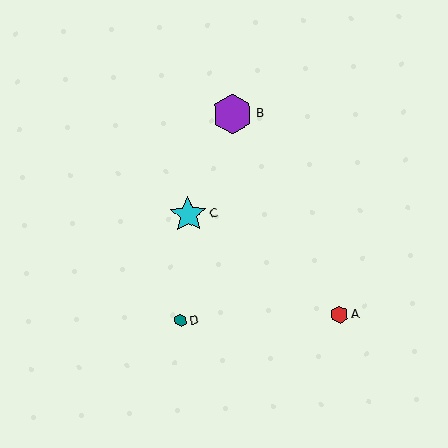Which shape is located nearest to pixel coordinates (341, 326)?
The red hexagon (labeled A) at (339, 315) is nearest to that location.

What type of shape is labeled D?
Shape D is a teal hexagon.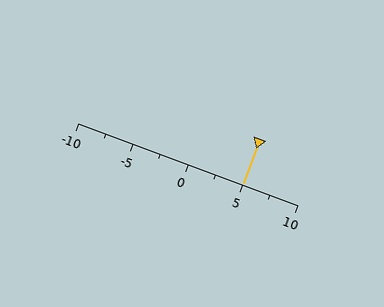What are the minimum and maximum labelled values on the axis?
The axis runs from -10 to 10.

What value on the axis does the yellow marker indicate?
The marker indicates approximately 5.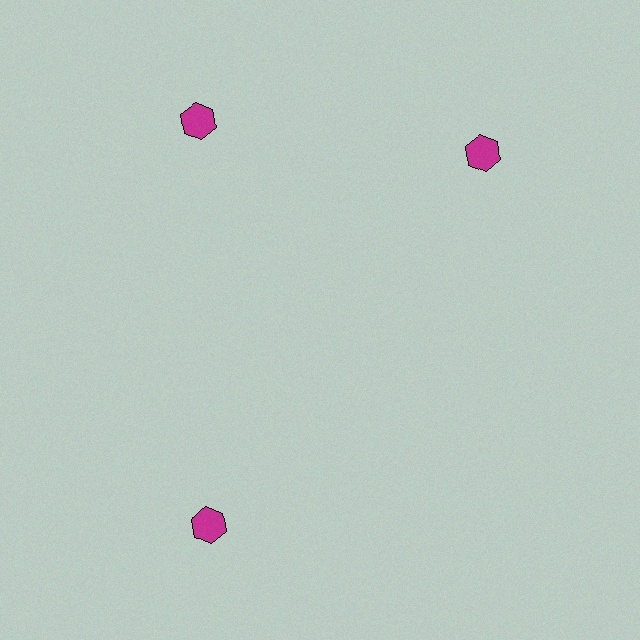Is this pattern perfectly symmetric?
No. The 3 magenta hexagons are arranged in a ring, but one element near the 3 o'clock position is rotated out of alignment along the ring, breaking the 3-fold rotational symmetry.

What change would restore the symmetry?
The symmetry would be restored by rotating it back into even spacing with its neighbors so that all 3 hexagons sit at equal angles and equal distance from the center.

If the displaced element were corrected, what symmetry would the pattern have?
It would have 3-fold rotational symmetry — the pattern would map onto itself every 120 degrees.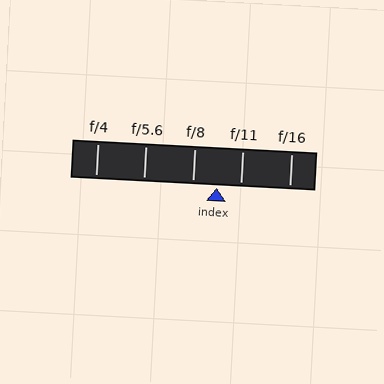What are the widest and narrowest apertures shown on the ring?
The widest aperture shown is f/4 and the narrowest is f/16.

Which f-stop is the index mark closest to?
The index mark is closest to f/11.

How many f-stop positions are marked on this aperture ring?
There are 5 f-stop positions marked.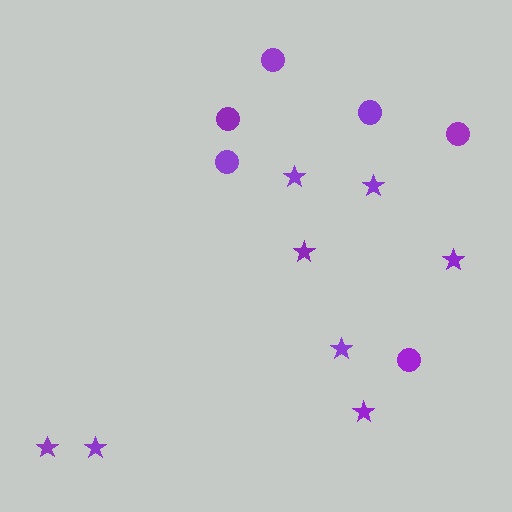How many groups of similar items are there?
There are 2 groups: one group of stars (8) and one group of circles (6).